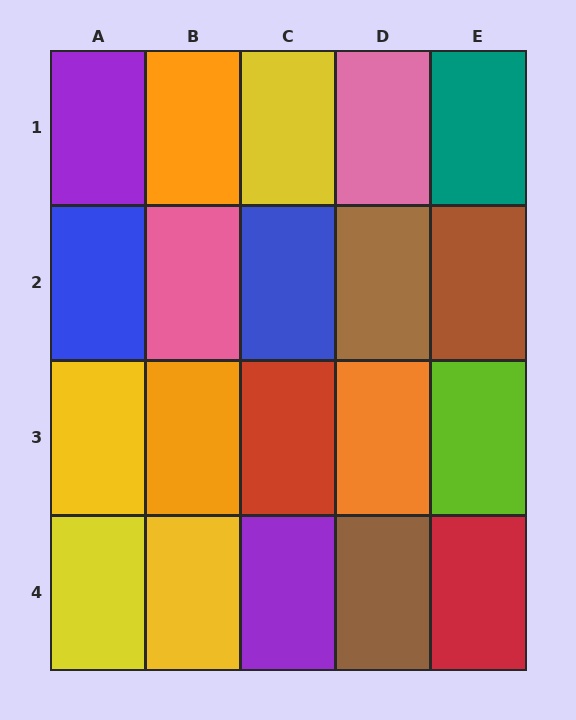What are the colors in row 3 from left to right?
Yellow, orange, red, orange, lime.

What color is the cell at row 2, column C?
Blue.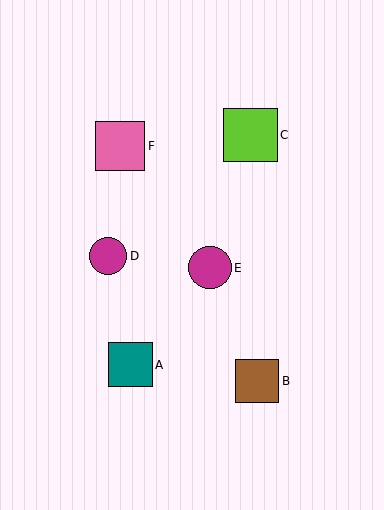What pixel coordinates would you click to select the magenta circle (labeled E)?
Click at (210, 268) to select the magenta circle E.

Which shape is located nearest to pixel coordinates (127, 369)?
The teal square (labeled A) at (131, 365) is nearest to that location.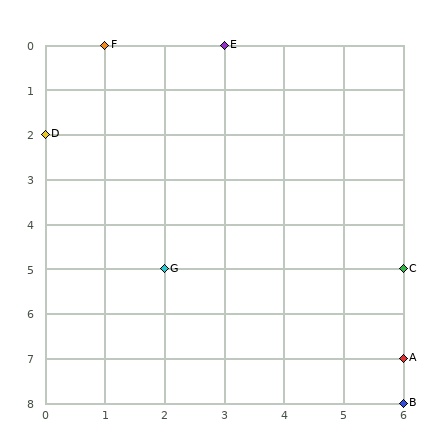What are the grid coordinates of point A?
Point A is at grid coordinates (6, 7).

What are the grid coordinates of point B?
Point B is at grid coordinates (6, 8).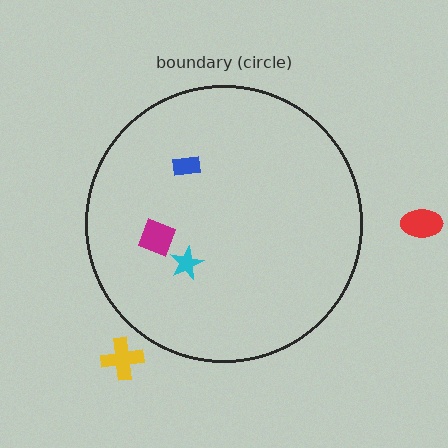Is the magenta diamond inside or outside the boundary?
Inside.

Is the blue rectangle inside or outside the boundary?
Inside.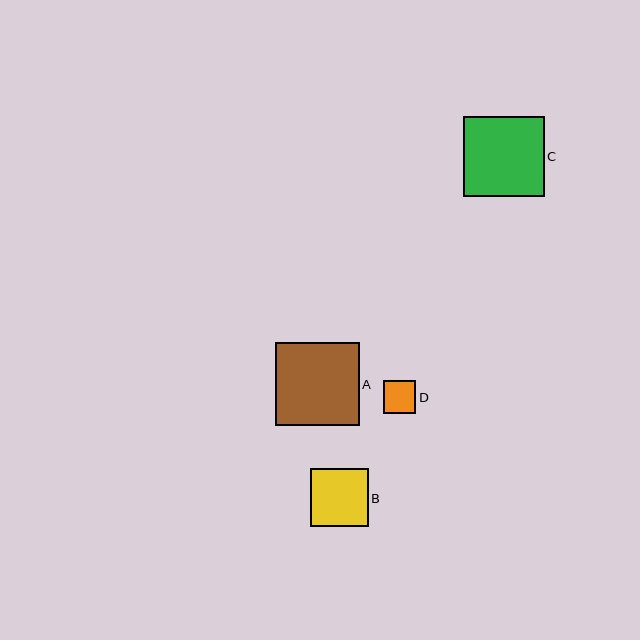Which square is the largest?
Square A is the largest with a size of approximately 84 pixels.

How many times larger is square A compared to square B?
Square A is approximately 1.4 times the size of square B.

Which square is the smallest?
Square D is the smallest with a size of approximately 32 pixels.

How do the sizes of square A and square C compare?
Square A and square C are approximately the same size.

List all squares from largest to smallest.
From largest to smallest: A, C, B, D.